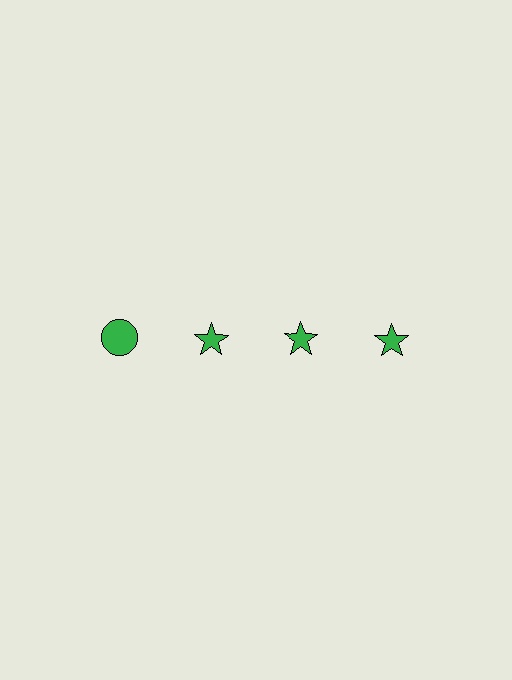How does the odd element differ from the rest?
It has a different shape: circle instead of star.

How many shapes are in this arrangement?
There are 4 shapes arranged in a grid pattern.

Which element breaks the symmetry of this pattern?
The green circle in the top row, leftmost column breaks the symmetry. All other shapes are green stars.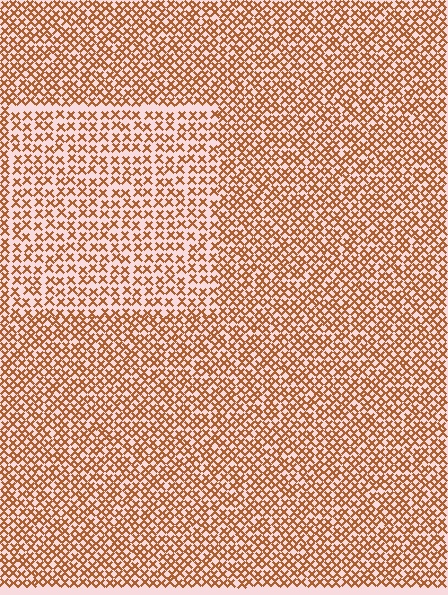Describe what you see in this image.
The image contains small brown elements arranged at two different densities. A rectangle-shaped region is visible where the elements are less densely packed than the surrounding area.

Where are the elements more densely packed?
The elements are more densely packed outside the rectangle boundary.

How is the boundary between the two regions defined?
The boundary is defined by a change in element density (approximately 1.6x ratio). All elements are the same color, size, and shape.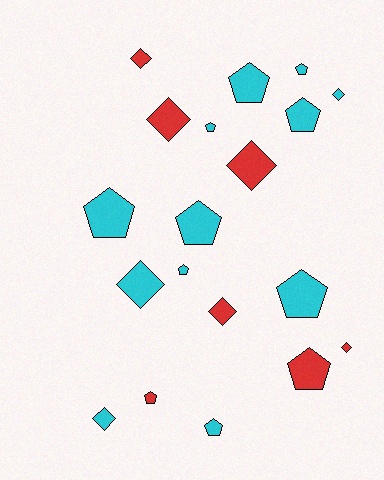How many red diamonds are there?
There are 5 red diamonds.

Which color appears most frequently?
Cyan, with 12 objects.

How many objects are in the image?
There are 19 objects.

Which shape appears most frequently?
Pentagon, with 11 objects.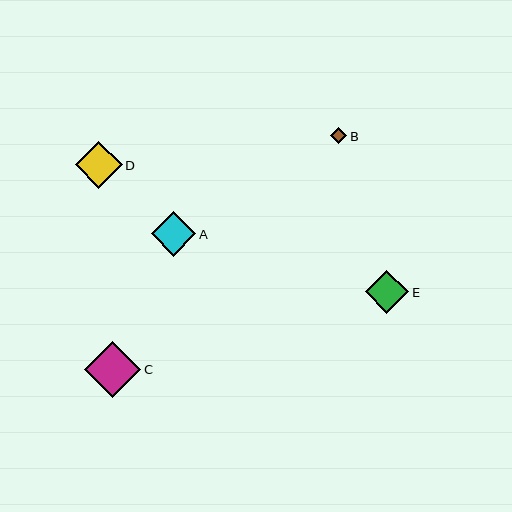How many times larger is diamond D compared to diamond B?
Diamond D is approximately 2.9 times the size of diamond B.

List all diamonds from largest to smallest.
From largest to smallest: C, D, A, E, B.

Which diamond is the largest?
Diamond C is the largest with a size of approximately 56 pixels.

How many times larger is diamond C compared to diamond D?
Diamond C is approximately 1.2 times the size of diamond D.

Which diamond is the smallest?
Diamond B is the smallest with a size of approximately 16 pixels.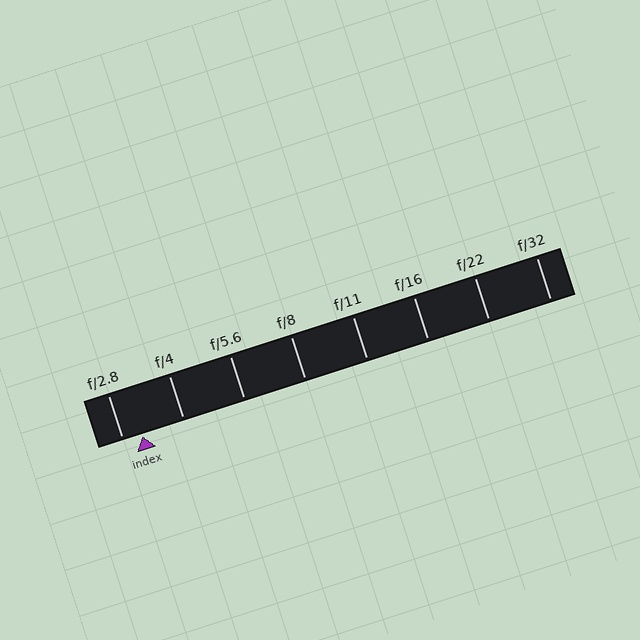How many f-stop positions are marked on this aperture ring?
There are 8 f-stop positions marked.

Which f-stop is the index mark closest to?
The index mark is closest to f/2.8.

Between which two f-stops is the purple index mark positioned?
The index mark is between f/2.8 and f/4.